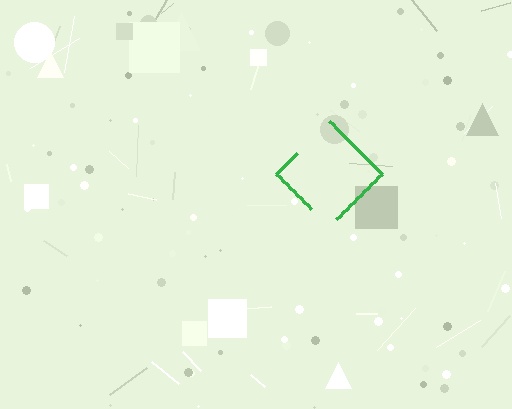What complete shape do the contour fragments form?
The contour fragments form a diamond.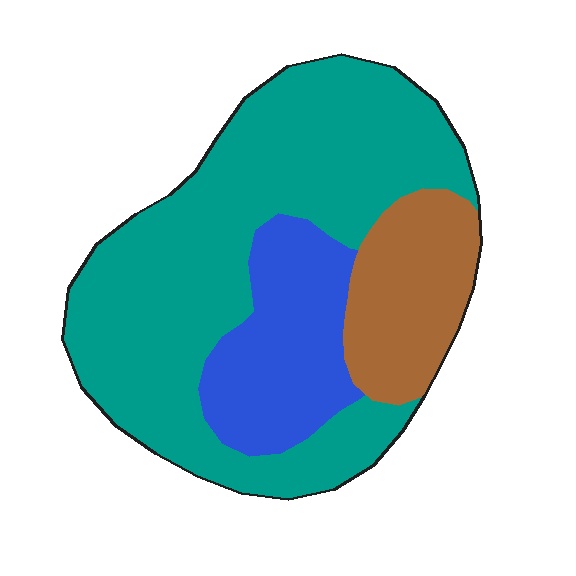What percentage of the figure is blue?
Blue covers about 20% of the figure.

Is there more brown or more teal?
Teal.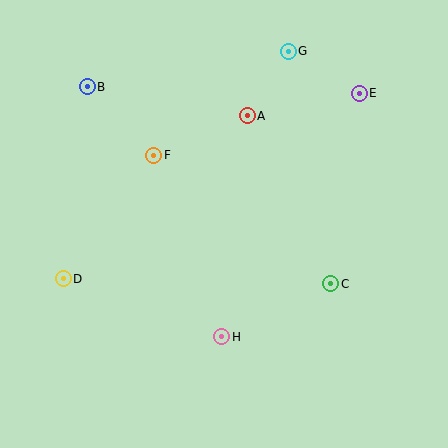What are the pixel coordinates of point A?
Point A is at (247, 116).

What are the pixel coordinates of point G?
Point G is at (288, 51).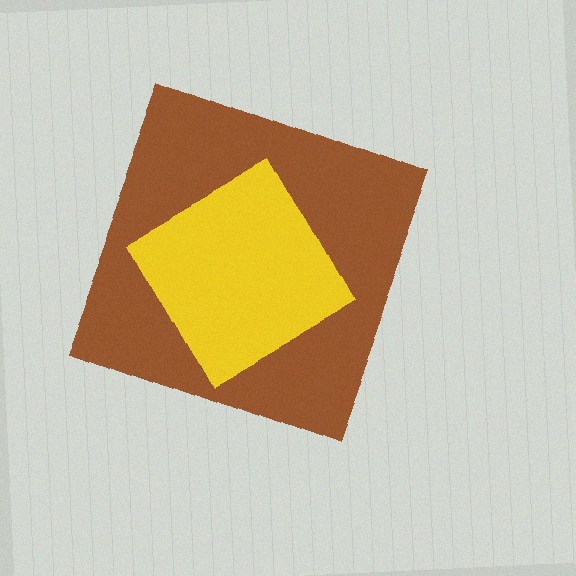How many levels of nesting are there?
2.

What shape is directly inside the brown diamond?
The yellow square.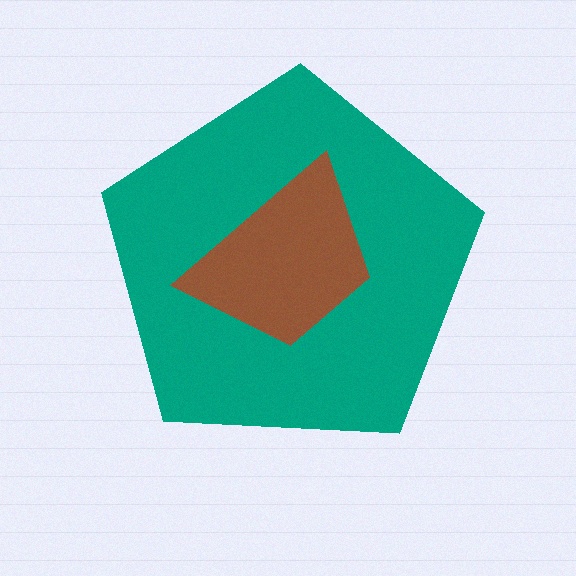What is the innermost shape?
The brown trapezoid.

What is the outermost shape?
The teal pentagon.